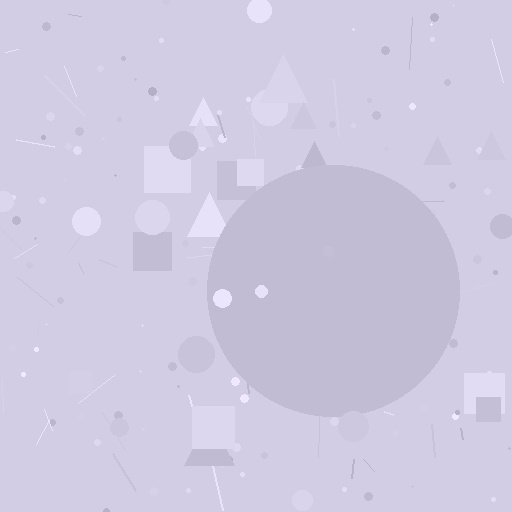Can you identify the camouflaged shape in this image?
The camouflaged shape is a circle.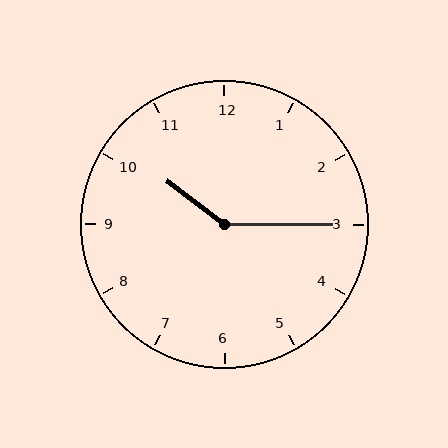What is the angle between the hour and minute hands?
Approximately 142 degrees.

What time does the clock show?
10:15.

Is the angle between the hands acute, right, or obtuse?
It is obtuse.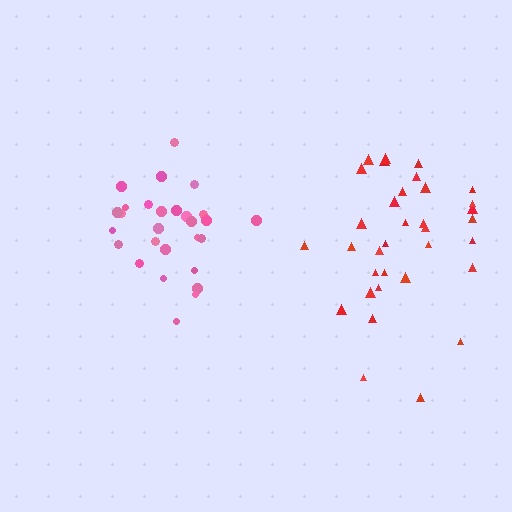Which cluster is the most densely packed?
Pink.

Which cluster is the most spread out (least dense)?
Red.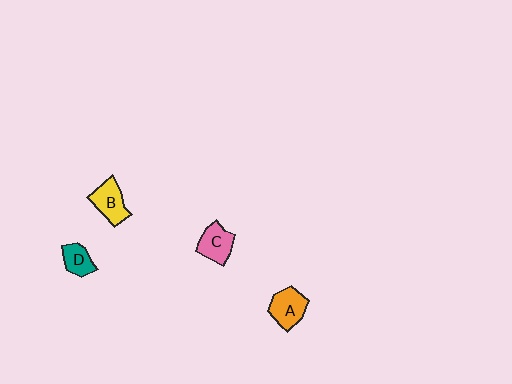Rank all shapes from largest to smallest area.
From largest to smallest: A (orange), B (yellow), C (pink), D (teal).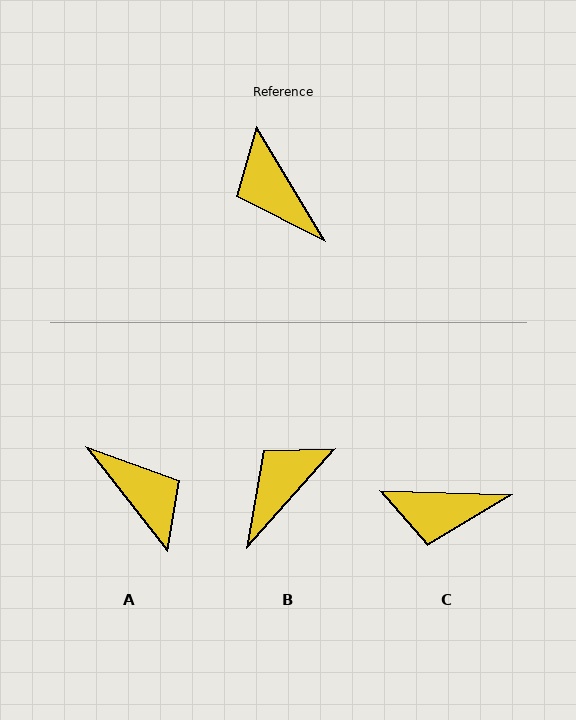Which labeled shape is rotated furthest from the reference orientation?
A, about 173 degrees away.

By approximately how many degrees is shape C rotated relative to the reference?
Approximately 57 degrees counter-clockwise.